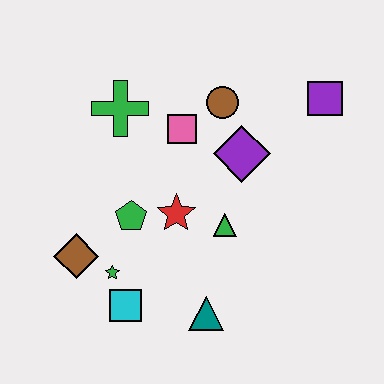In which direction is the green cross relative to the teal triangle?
The green cross is above the teal triangle.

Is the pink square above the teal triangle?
Yes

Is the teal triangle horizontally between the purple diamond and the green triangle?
No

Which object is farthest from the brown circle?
The cyan square is farthest from the brown circle.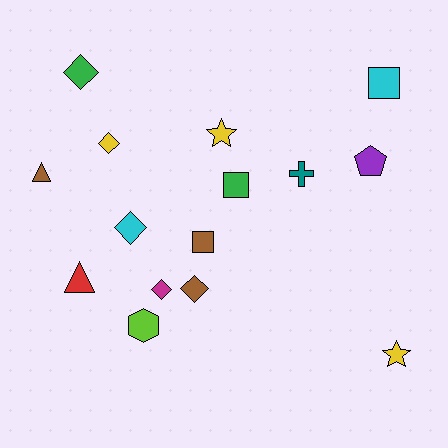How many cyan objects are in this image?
There are 2 cyan objects.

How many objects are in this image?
There are 15 objects.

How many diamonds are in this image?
There are 5 diamonds.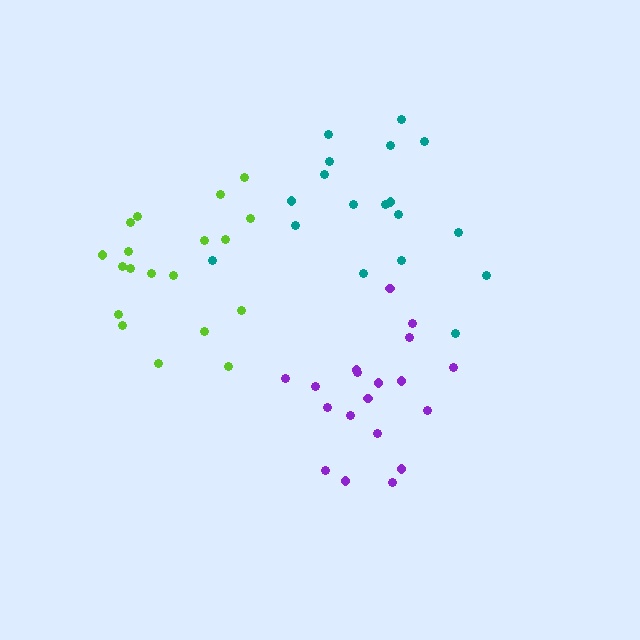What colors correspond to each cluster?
The clusters are colored: lime, teal, purple.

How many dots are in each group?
Group 1: 19 dots, Group 2: 18 dots, Group 3: 19 dots (56 total).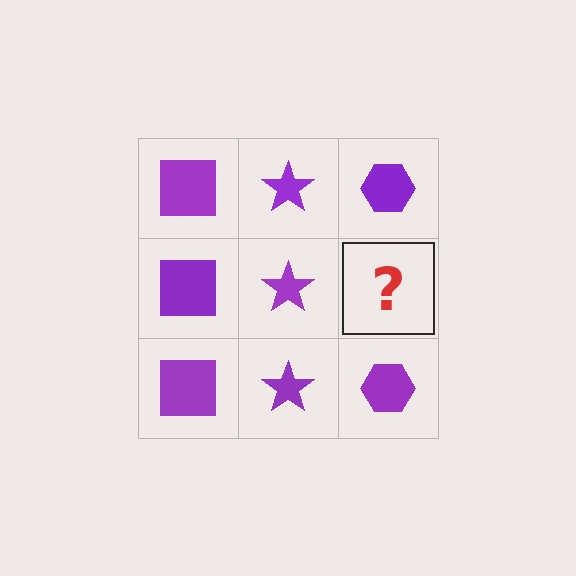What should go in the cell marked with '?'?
The missing cell should contain a purple hexagon.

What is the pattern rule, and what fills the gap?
The rule is that each column has a consistent shape. The gap should be filled with a purple hexagon.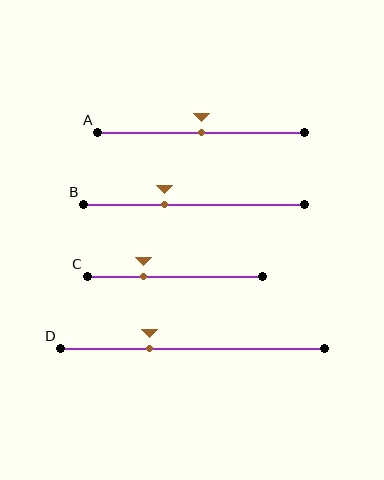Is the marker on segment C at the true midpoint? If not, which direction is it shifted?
No, the marker on segment C is shifted to the left by about 18% of the segment length.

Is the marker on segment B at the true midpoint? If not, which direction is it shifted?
No, the marker on segment B is shifted to the left by about 13% of the segment length.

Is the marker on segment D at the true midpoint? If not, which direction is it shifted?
No, the marker on segment D is shifted to the left by about 16% of the segment length.